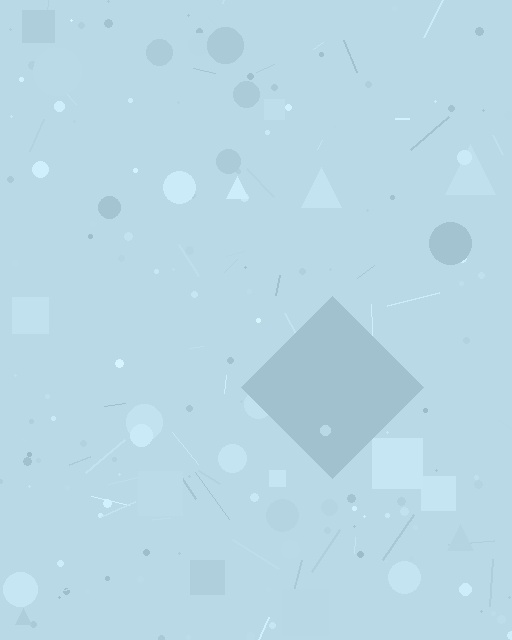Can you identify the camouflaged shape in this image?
The camouflaged shape is a diamond.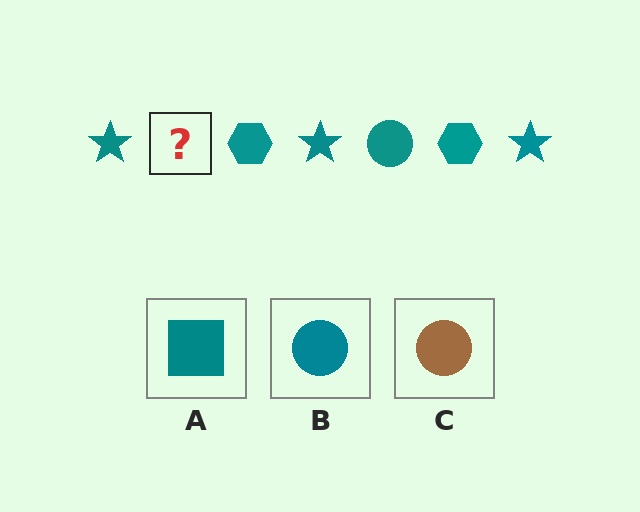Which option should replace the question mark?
Option B.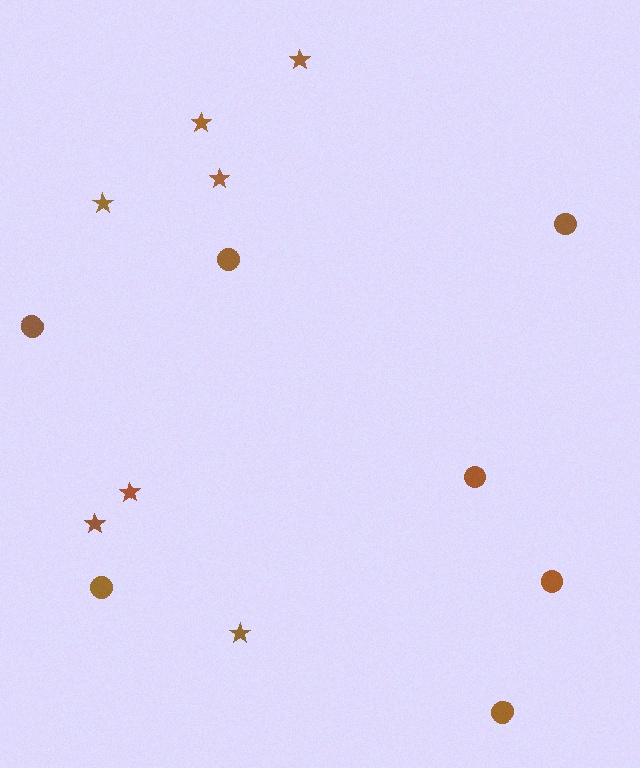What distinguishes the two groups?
There are 2 groups: one group of stars (7) and one group of circles (7).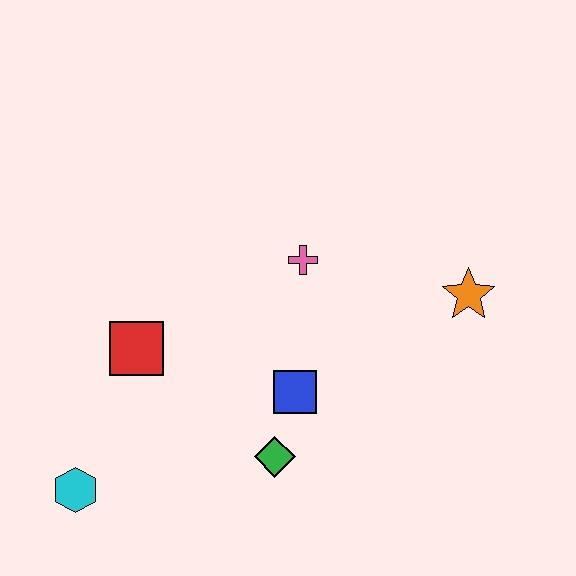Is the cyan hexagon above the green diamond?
No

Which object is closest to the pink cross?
The blue square is closest to the pink cross.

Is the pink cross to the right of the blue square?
Yes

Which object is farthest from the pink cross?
The cyan hexagon is farthest from the pink cross.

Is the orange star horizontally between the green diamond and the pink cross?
No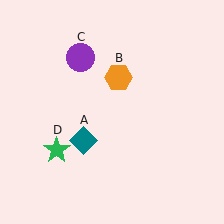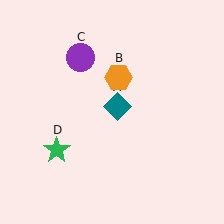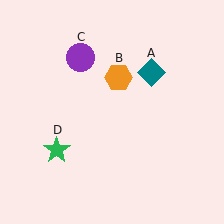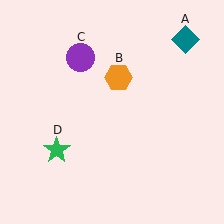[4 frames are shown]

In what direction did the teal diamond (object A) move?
The teal diamond (object A) moved up and to the right.